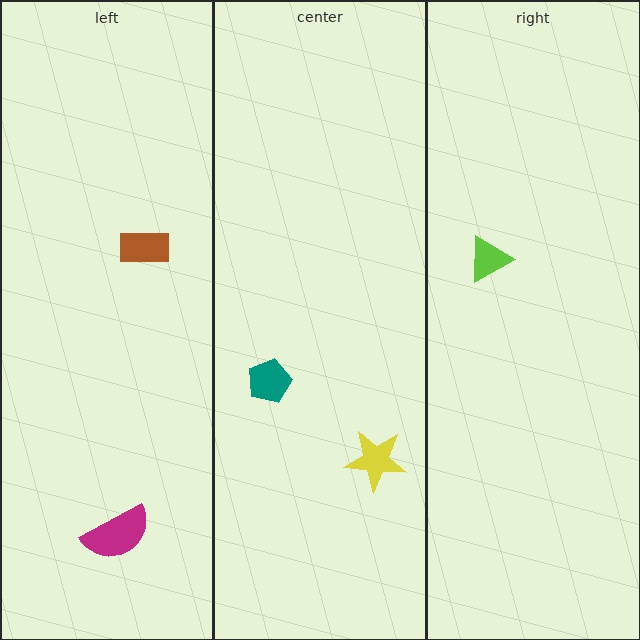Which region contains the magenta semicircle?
The left region.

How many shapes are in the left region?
2.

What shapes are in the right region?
The lime triangle.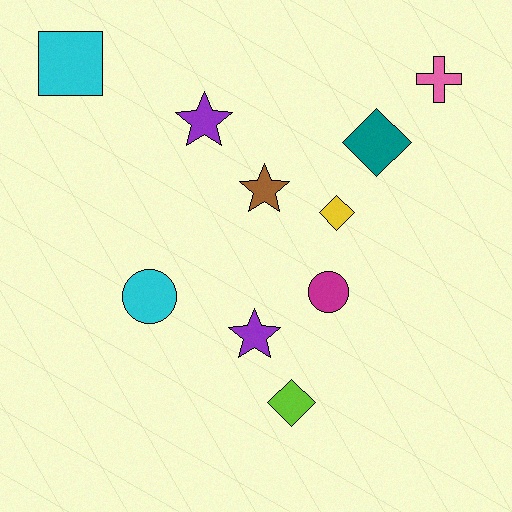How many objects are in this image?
There are 10 objects.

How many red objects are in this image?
There are no red objects.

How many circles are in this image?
There are 2 circles.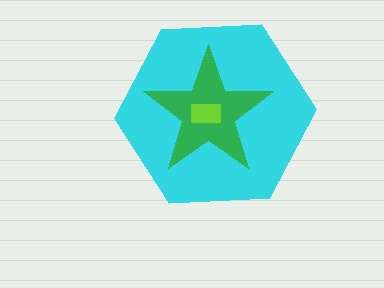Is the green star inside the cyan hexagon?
Yes.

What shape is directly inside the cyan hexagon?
The green star.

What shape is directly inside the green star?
The lime rectangle.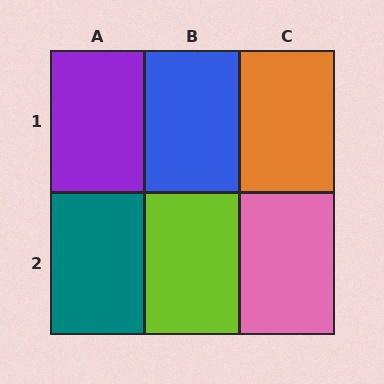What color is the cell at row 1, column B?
Blue.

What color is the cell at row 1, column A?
Purple.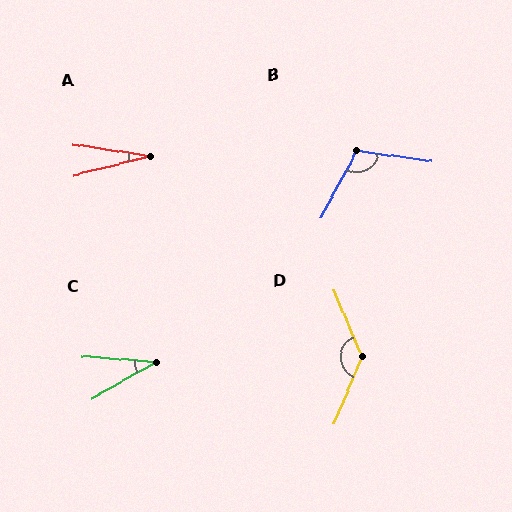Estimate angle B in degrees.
Approximately 110 degrees.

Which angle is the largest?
D, at approximately 134 degrees.